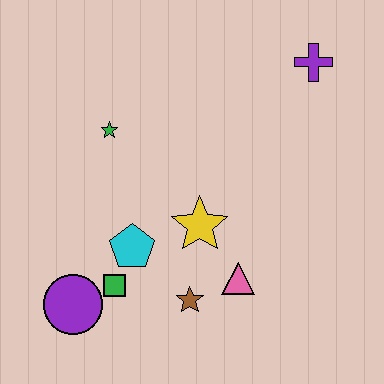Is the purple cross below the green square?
No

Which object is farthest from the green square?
The purple cross is farthest from the green square.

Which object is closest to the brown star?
The pink triangle is closest to the brown star.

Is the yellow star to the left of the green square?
No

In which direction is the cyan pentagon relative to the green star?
The cyan pentagon is below the green star.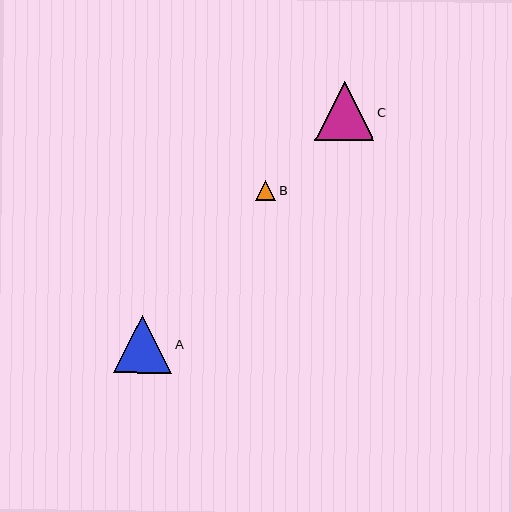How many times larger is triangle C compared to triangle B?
Triangle C is approximately 2.9 times the size of triangle B.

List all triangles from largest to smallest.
From largest to smallest: C, A, B.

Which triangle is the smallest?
Triangle B is the smallest with a size of approximately 20 pixels.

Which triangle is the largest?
Triangle C is the largest with a size of approximately 59 pixels.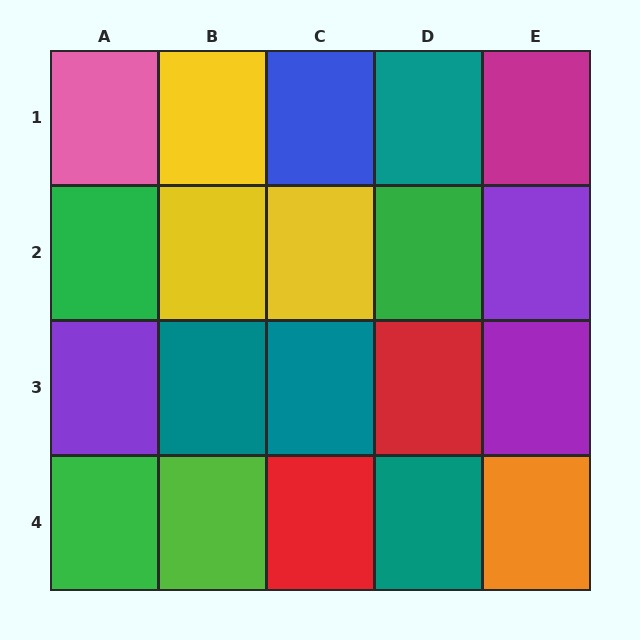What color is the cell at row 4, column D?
Teal.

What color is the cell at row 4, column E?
Orange.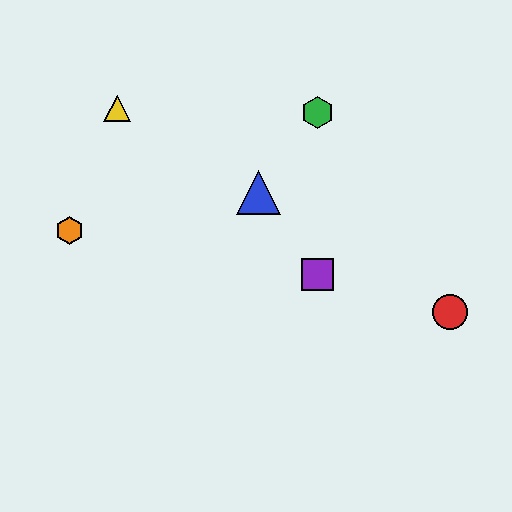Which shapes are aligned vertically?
The green hexagon, the purple square are aligned vertically.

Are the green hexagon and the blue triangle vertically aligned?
No, the green hexagon is at x≈318 and the blue triangle is at x≈258.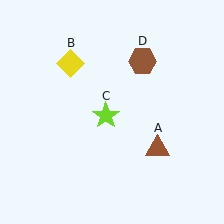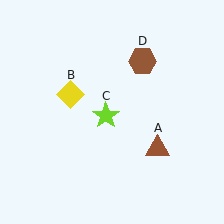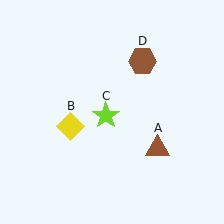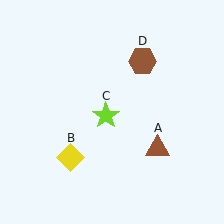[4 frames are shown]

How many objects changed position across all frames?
1 object changed position: yellow diamond (object B).